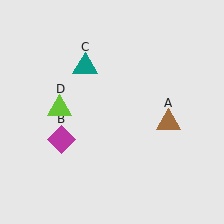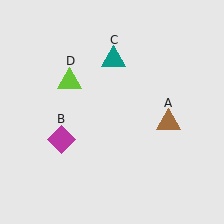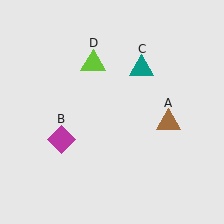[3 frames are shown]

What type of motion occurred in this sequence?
The teal triangle (object C), lime triangle (object D) rotated clockwise around the center of the scene.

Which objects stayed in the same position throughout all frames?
Brown triangle (object A) and magenta diamond (object B) remained stationary.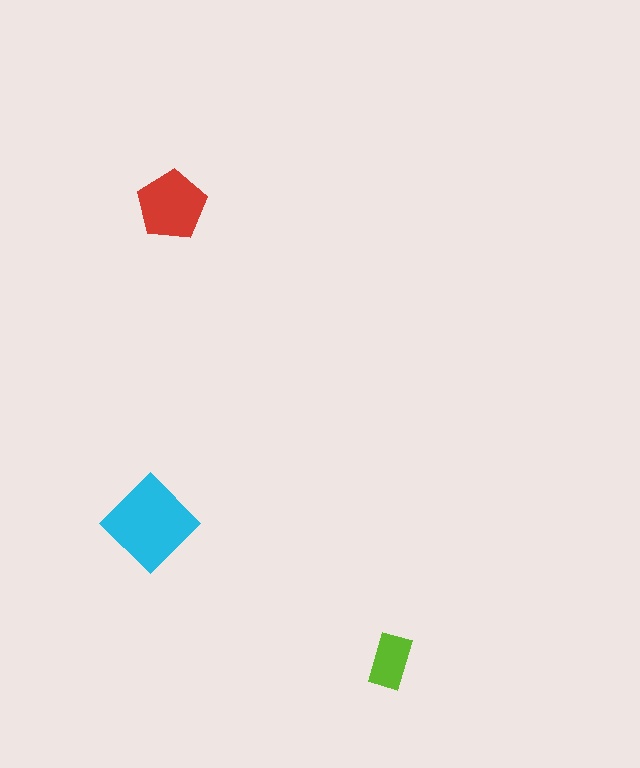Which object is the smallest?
The lime rectangle.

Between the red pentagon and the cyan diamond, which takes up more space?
The cyan diamond.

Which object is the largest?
The cyan diamond.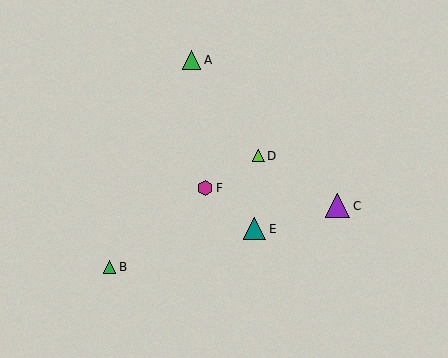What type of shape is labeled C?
Shape C is a purple triangle.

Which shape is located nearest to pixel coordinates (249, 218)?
The teal triangle (labeled E) at (255, 229) is nearest to that location.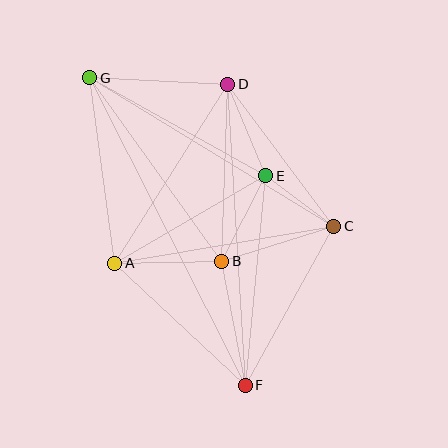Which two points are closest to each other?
Points C and E are closest to each other.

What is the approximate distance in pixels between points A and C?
The distance between A and C is approximately 222 pixels.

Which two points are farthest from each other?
Points F and G are farthest from each other.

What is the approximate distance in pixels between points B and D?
The distance between B and D is approximately 177 pixels.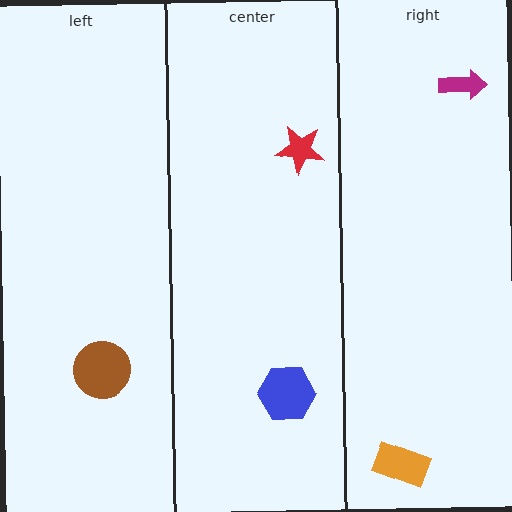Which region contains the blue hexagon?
The center region.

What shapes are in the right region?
The orange rectangle, the magenta arrow.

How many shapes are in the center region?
2.